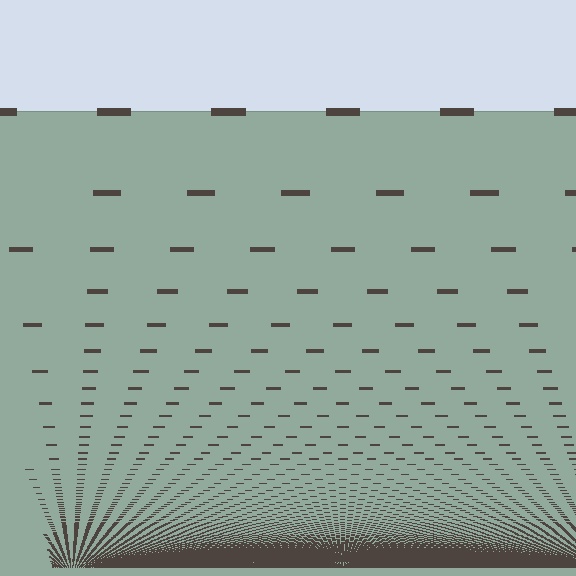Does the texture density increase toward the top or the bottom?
Density increases toward the bottom.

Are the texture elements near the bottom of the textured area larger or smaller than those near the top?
Smaller. The gradient is inverted — elements near the bottom are smaller and denser.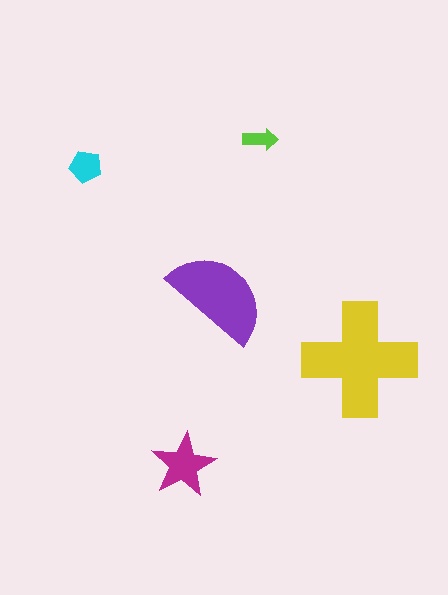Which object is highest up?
The lime arrow is topmost.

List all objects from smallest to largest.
The lime arrow, the cyan pentagon, the magenta star, the purple semicircle, the yellow cross.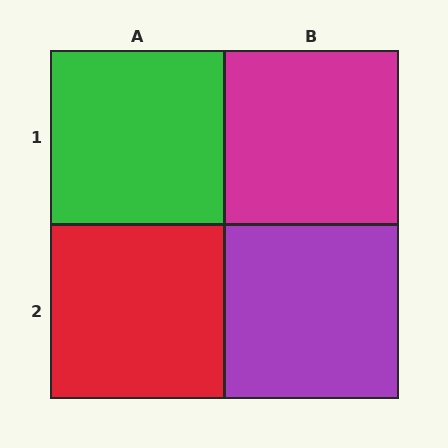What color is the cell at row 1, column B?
Magenta.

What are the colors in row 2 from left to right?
Red, purple.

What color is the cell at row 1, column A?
Green.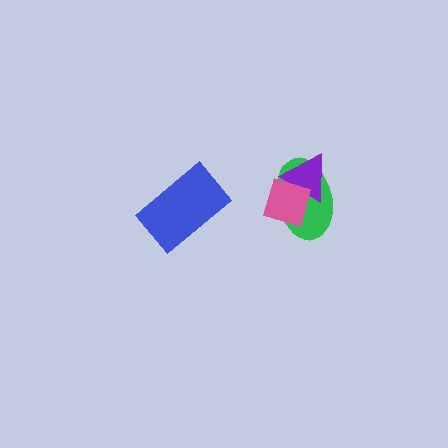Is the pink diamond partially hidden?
No, no other shape covers it.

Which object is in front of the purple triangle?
The pink diamond is in front of the purple triangle.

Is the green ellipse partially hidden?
Yes, it is partially covered by another shape.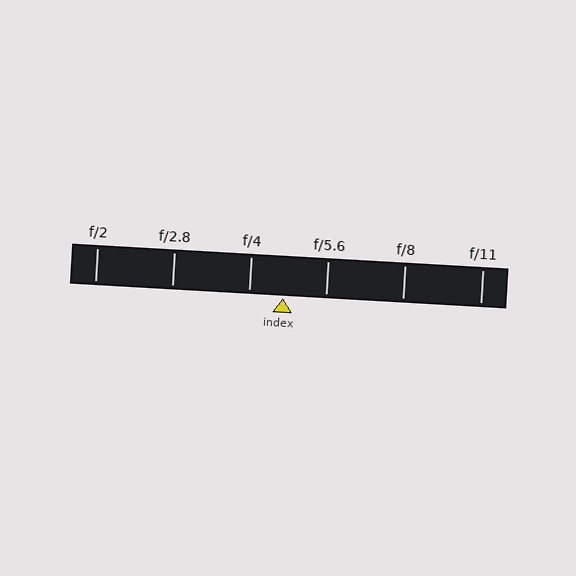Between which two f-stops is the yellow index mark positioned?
The index mark is between f/4 and f/5.6.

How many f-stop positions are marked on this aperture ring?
There are 6 f-stop positions marked.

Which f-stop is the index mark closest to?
The index mark is closest to f/4.